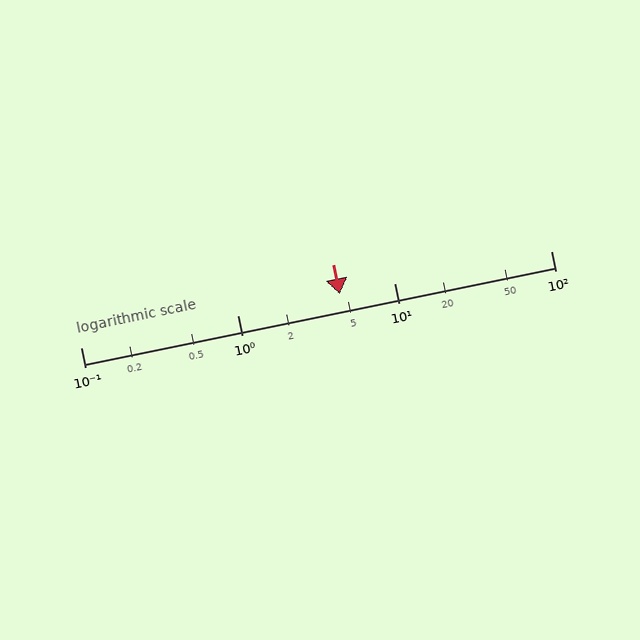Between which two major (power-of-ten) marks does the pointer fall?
The pointer is between 1 and 10.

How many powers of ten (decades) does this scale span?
The scale spans 3 decades, from 0.1 to 100.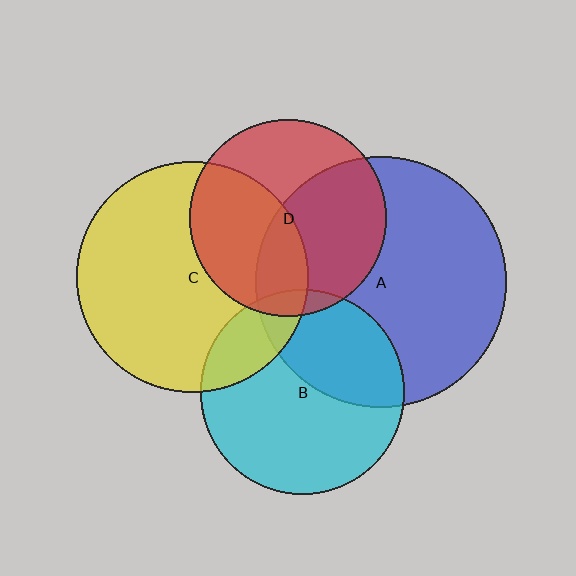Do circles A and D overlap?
Yes.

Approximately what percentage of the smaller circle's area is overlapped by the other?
Approximately 50%.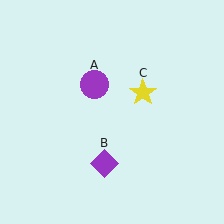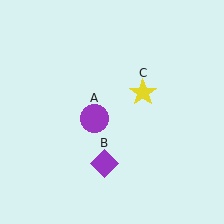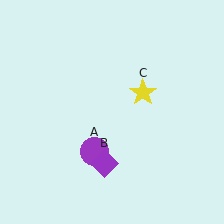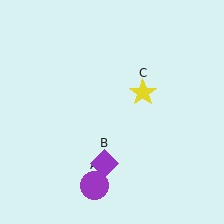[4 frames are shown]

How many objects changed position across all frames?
1 object changed position: purple circle (object A).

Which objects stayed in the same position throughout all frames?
Purple diamond (object B) and yellow star (object C) remained stationary.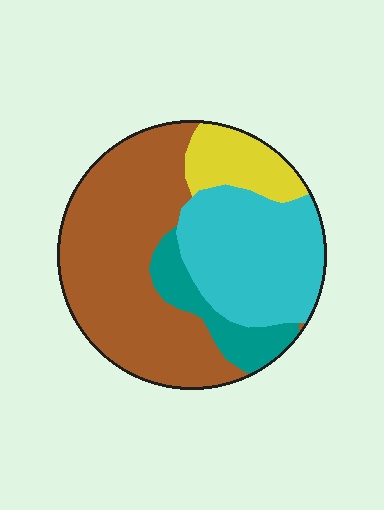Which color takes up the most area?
Brown, at roughly 50%.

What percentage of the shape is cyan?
Cyan covers roughly 30% of the shape.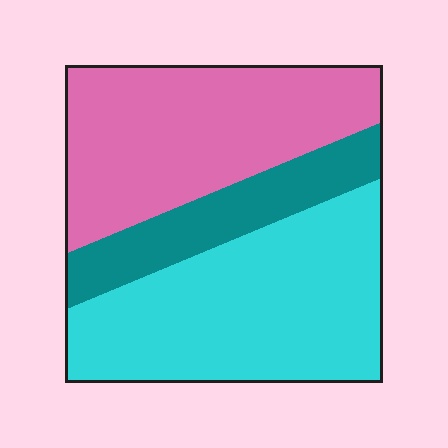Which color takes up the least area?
Teal, at roughly 20%.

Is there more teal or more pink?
Pink.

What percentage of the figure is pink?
Pink takes up about three eighths (3/8) of the figure.